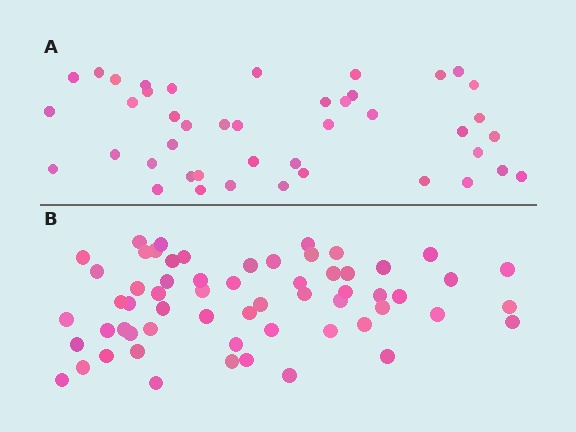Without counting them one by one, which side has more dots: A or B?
Region B (the bottom region) has more dots.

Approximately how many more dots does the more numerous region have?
Region B has approximately 15 more dots than region A.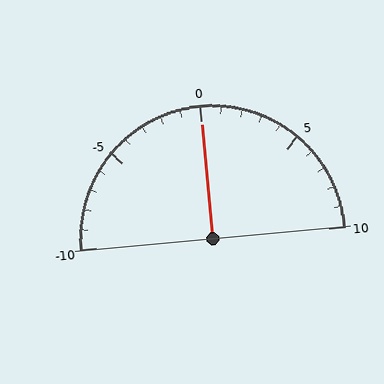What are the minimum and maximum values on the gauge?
The gauge ranges from -10 to 10.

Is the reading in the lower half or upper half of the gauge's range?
The reading is in the upper half of the range (-10 to 10).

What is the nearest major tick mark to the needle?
The nearest major tick mark is 0.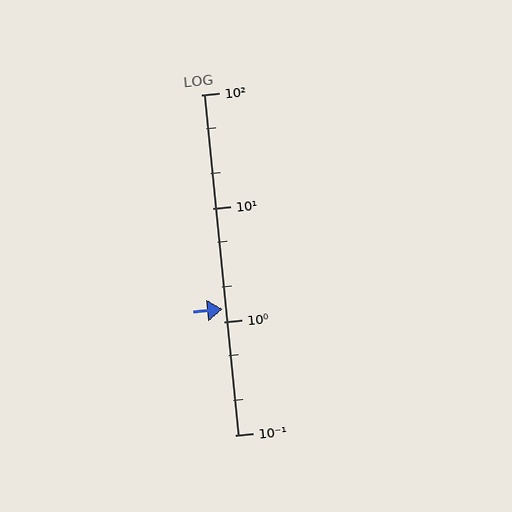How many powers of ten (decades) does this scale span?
The scale spans 3 decades, from 0.1 to 100.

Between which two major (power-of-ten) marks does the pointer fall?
The pointer is between 1 and 10.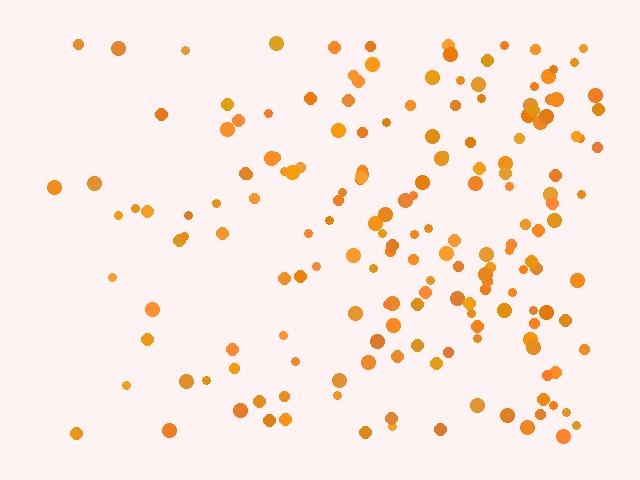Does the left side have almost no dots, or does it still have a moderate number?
Still a moderate number, just noticeably fewer than the right.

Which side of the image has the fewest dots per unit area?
The left.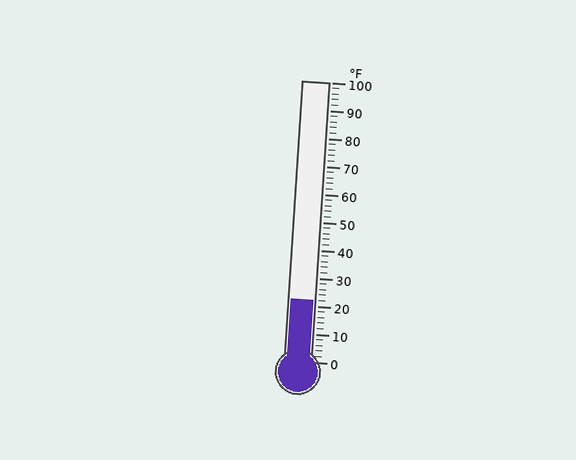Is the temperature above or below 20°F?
The temperature is above 20°F.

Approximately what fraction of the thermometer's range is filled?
The thermometer is filled to approximately 20% of its range.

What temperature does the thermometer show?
The thermometer shows approximately 22°F.